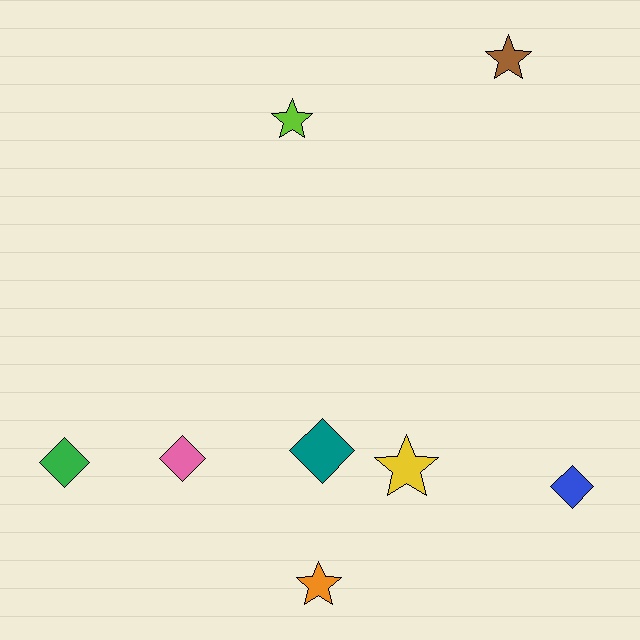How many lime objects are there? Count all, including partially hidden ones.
There is 1 lime object.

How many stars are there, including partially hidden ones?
There are 4 stars.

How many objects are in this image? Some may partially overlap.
There are 8 objects.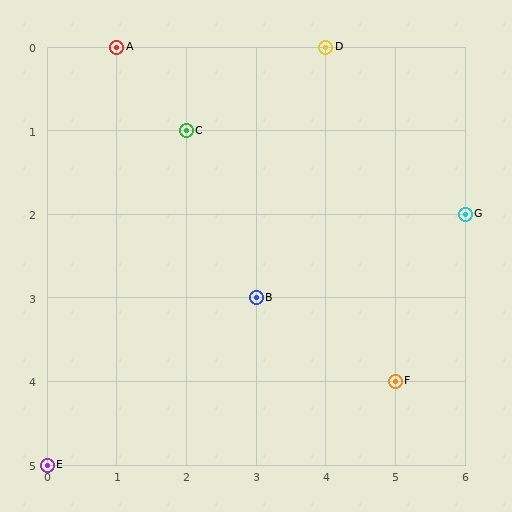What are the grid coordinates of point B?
Point B is at grid coordinates (3, 3).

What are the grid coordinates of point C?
Point C is at grid coordinates (2, 1).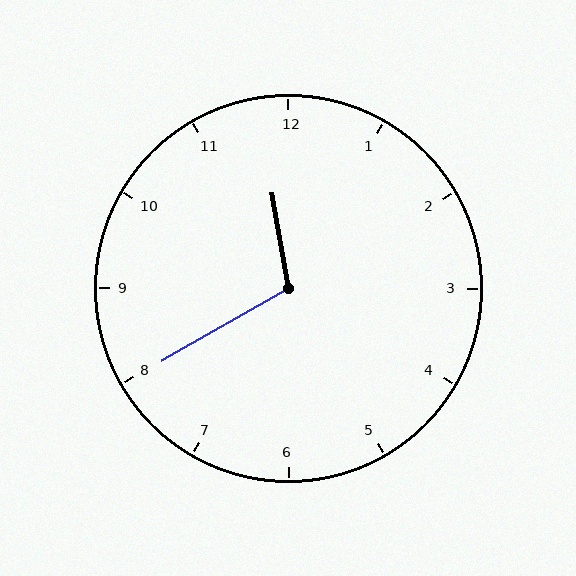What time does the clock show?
11:40.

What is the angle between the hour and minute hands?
Approximately 110 degrees.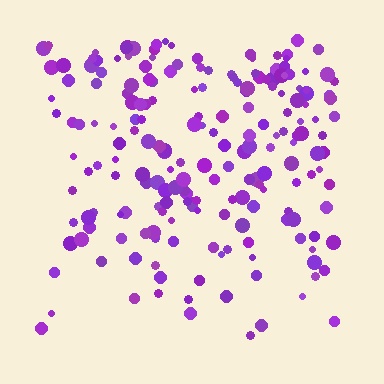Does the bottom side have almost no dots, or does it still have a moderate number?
Still a moderate number, just noticeably fewer than the top.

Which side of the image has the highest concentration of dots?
The top.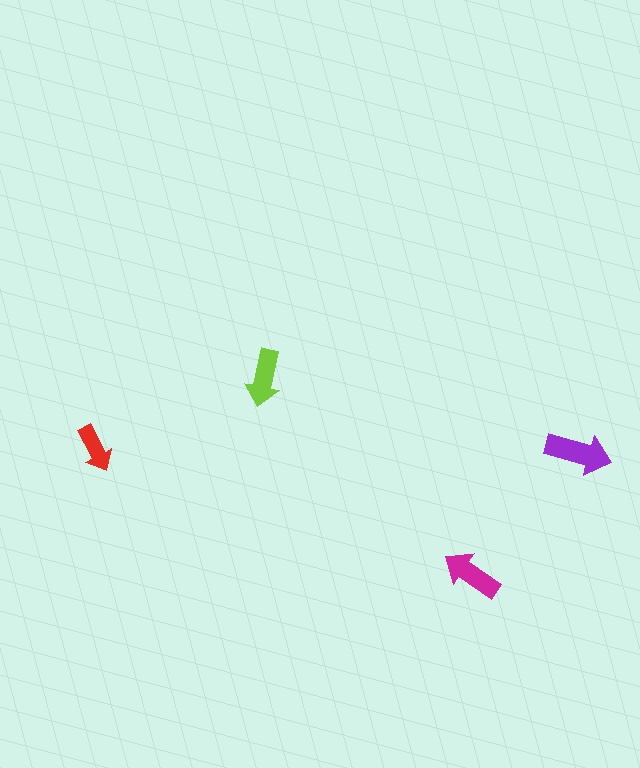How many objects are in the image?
There are 4 objects in the image.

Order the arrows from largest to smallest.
the purple one, the magenta one, the lime one, the red one.